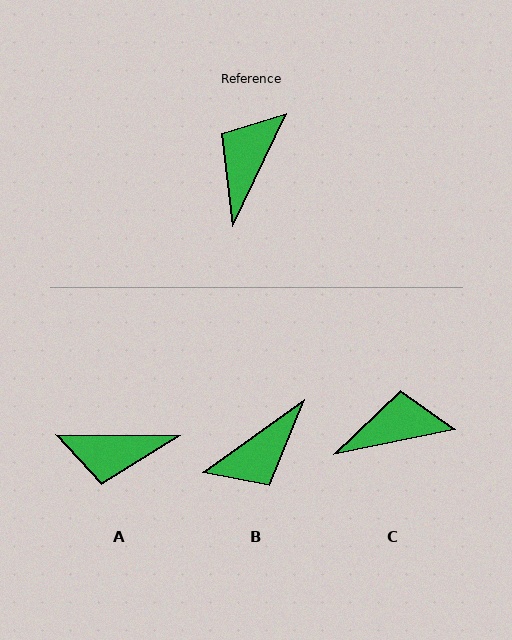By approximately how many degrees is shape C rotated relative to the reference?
Approximately 53 degrees clockwise.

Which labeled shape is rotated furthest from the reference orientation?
B, about 151 degrees away.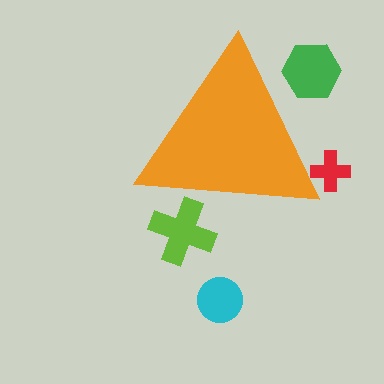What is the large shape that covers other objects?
An orange triangle.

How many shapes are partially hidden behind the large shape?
3 shapes are partially hidden.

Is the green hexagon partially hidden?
Yes, the green hexagon is partially hidden behind the orange triangle.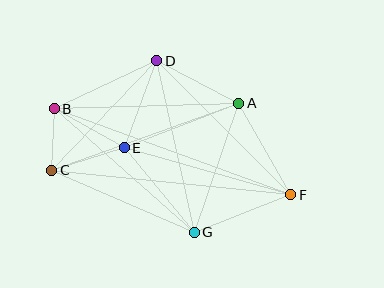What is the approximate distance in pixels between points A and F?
The distance between A and F is approximately 105 pixels.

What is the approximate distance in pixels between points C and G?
The distance between C and G is approximately 155 pixels.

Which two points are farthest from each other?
Points B and F are farthest from each other.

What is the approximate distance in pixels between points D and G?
The distance between D and G is approximately 176 pixels.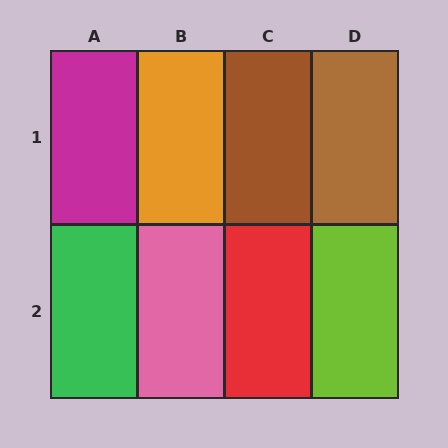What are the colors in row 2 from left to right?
Green, pink, red, lime.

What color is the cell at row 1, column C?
Brown.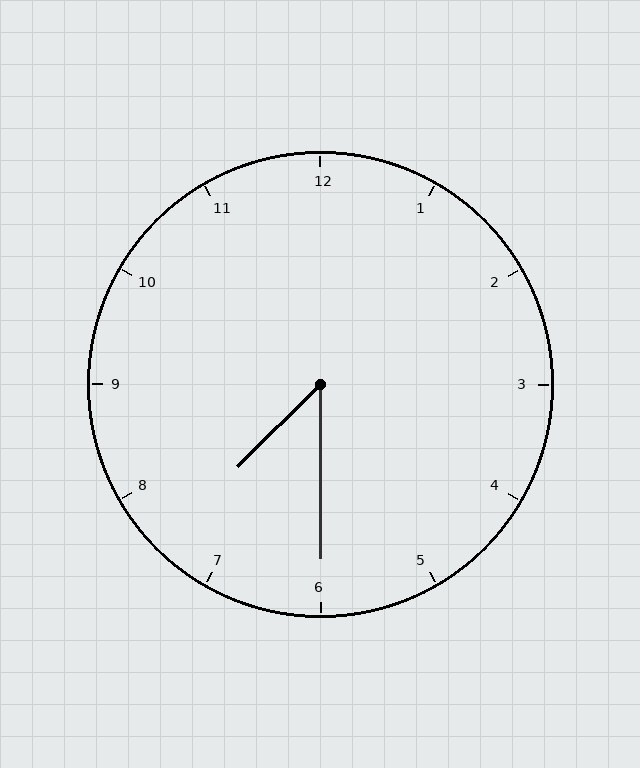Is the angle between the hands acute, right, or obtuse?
It is acute.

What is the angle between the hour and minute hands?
Approximately 45 degrees.